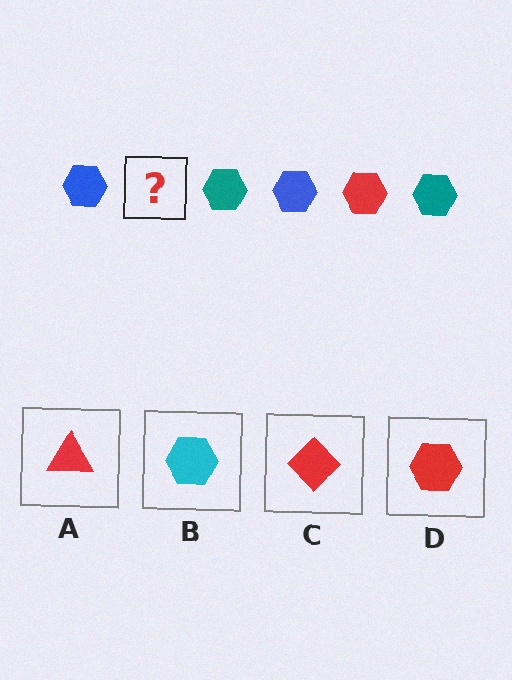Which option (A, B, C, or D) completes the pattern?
D.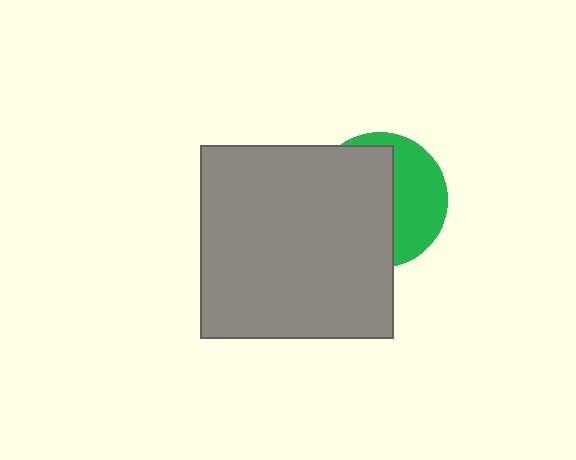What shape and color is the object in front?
The object in front is a gray square.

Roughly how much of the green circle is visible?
A small part of it is visible (roughly 41%).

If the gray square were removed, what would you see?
You would see the complete green circle.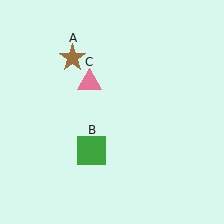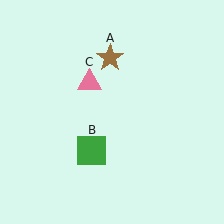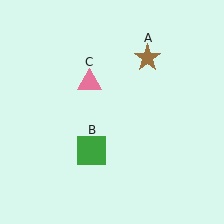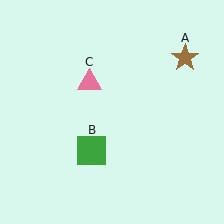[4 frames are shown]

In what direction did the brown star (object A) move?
The brown star (object A) moved right.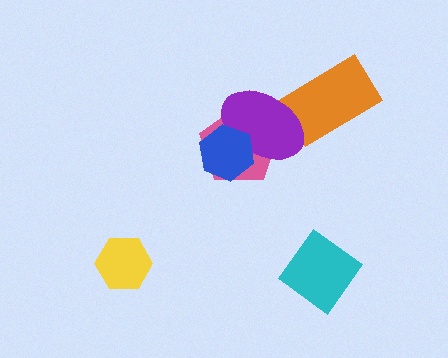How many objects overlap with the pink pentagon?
2 objects overlap with the pink pentagon.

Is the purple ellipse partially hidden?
Yes, it is partially covered by another shape.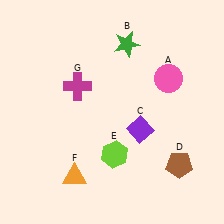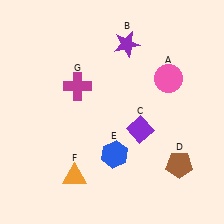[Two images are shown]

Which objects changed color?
B changed from green to purple. E changed from lime to blue.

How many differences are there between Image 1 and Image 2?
There are 2 differences between the two images.